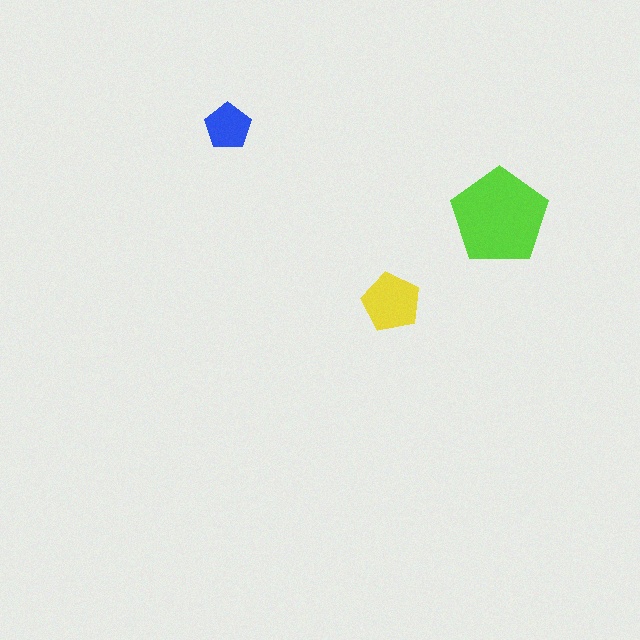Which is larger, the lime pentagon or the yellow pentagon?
The lime one.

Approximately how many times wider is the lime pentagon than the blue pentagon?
About 2 times wider.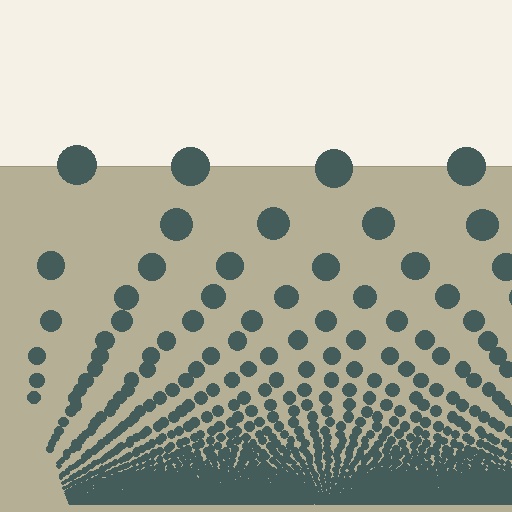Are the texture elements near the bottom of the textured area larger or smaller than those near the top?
Smaller. The gradient is inverted — elements near the bottom are smaller and denser.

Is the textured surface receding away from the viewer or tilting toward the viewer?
The surface appears to tilt toward the viewer. Texture elements get larger and sparser toward the top.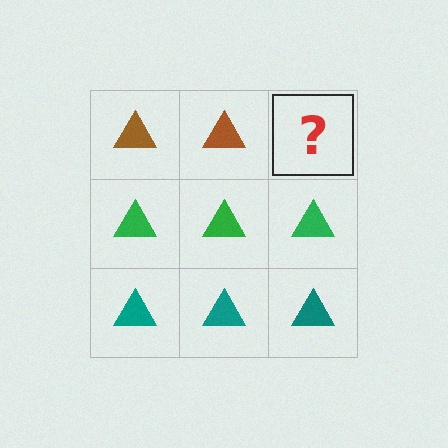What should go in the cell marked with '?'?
The missing cell should contain a brown triangle.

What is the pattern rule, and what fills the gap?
The rule is that each row has a consistent color. The gap should be filled with a brown triangle.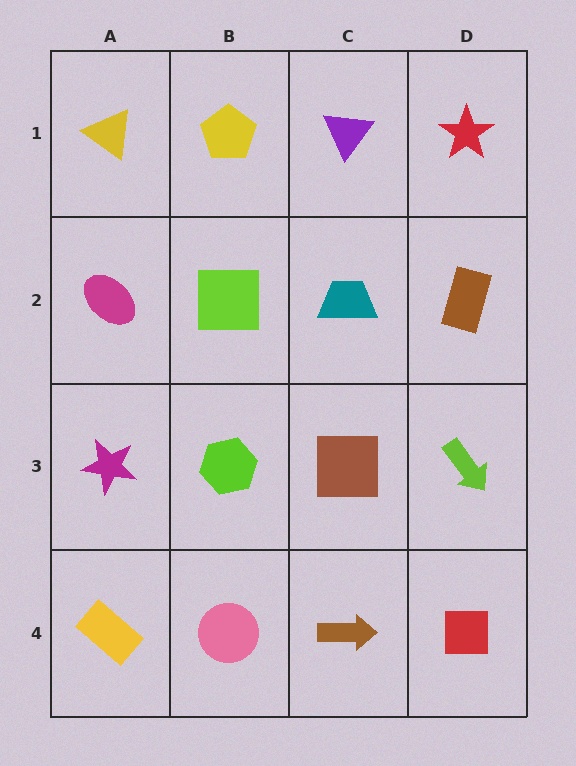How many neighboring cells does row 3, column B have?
4.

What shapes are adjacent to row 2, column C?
A purple triangle (row 1, column C), a brown square (row 3, column C), a lime square (row 2, column B), a brown rectangle (row 2, column D).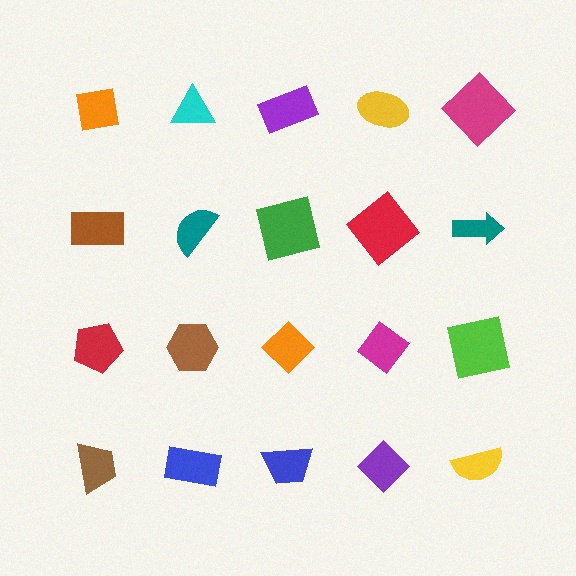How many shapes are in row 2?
5 shapes.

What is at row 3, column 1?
A red pentagon.